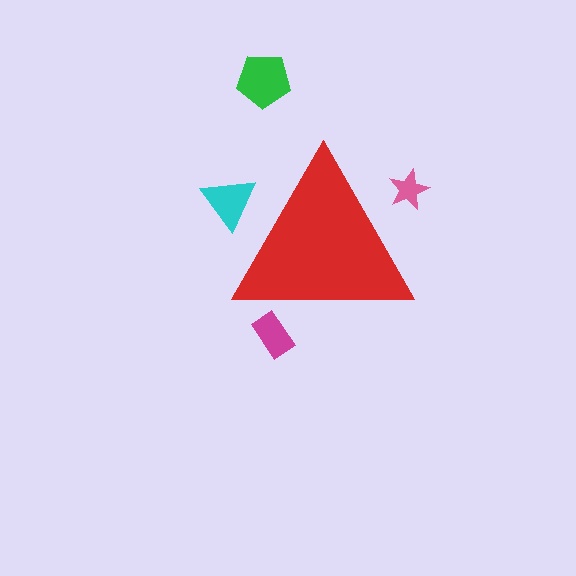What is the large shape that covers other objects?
A red triangle.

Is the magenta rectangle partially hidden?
Yes, the magenta rectangle is partially hidden behind the red triangle.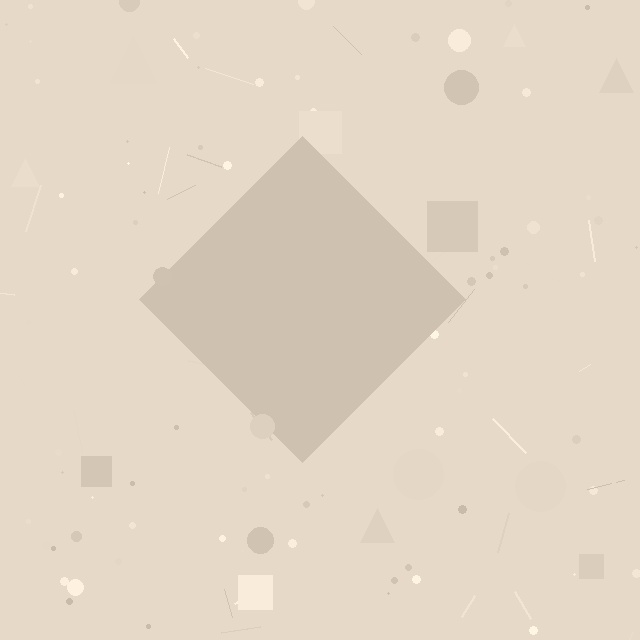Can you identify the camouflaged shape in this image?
The camouflaged shape is a diamond.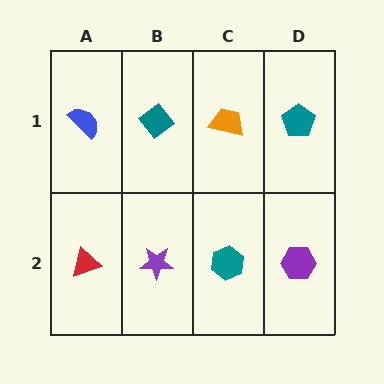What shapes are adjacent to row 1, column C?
A teal hexagon (row 2, column C), a teal diamond (row 1, column B), a teal pentagon (row 1, column D).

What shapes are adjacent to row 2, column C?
An orange trapezoid (row 1, column C), a purple star (row 2, column B), a purple hexagon (row 2, column D).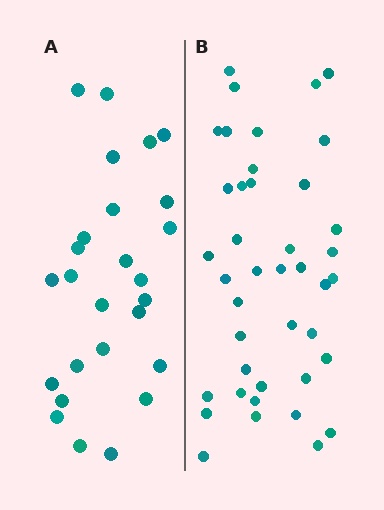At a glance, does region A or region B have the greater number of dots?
Region B (the right region) has more dots.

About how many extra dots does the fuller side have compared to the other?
Region B has approximately 15 more dots than region A.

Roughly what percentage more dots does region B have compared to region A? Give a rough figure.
About 60% more.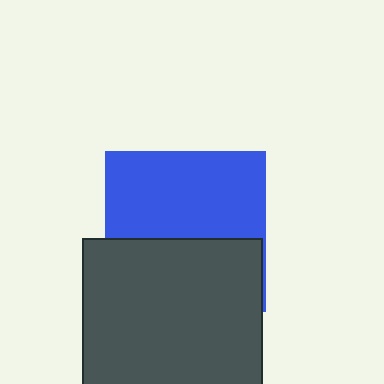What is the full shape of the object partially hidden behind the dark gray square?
The partially hidden object is a blue square.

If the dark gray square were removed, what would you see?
You would see the complete blue square.